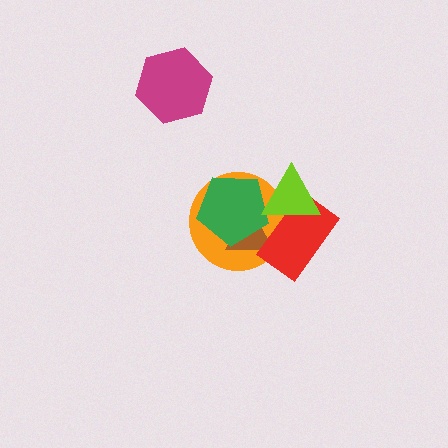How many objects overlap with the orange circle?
4 objects overlap with the orange circle.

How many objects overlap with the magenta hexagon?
0 objects overlap with the magenta hexagon.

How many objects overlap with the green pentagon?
3 objects overlap with the green pentagon.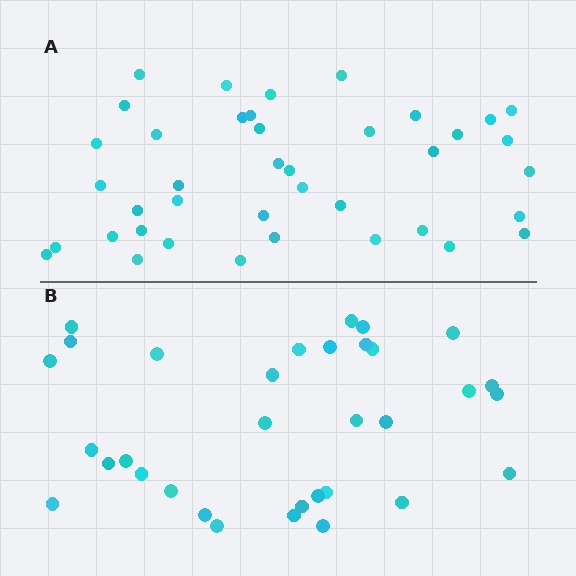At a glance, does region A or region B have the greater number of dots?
Region A (the top region) has more dots.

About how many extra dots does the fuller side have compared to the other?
Region A has roughly 8 or so more dots than region B.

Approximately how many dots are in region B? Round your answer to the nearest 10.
About 30 dots. (The exact count is 33, which rounds to 30.)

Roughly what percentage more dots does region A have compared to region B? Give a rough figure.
About 20% more.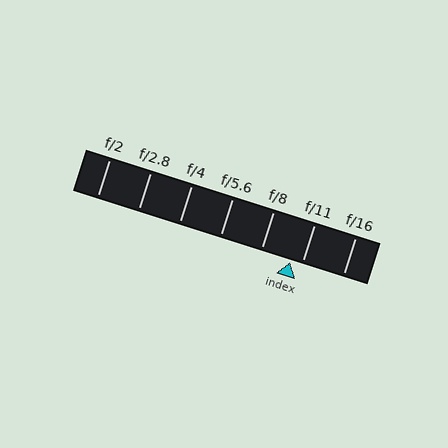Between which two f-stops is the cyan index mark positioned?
The index mark is between f/8 and f/11.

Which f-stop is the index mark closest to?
The index mark is closest to f/11.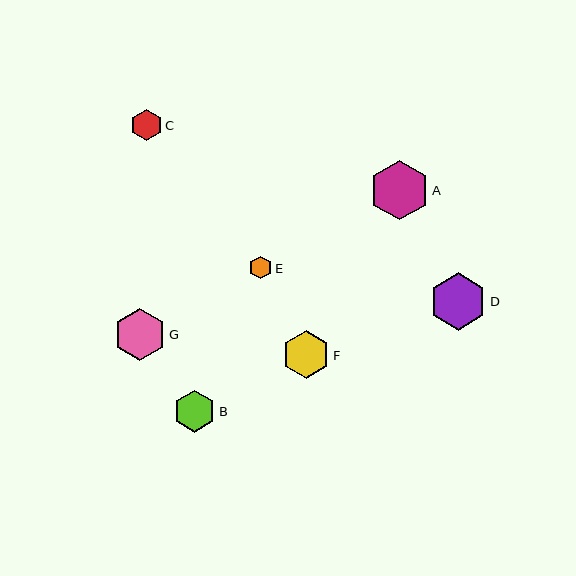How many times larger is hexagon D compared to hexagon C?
Hexagon D is approximately 1.8 times the size of hexagon C.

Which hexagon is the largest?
Hexagon A is the largest with a size of approximately 59 pixels.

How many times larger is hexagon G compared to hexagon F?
Hexagon G is approximately 1.1 times the size of hexagon F.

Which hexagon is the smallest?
Hexagon E is the smallest with a size of approximately 23 pixels.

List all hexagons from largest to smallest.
From largest to smallest: A, D, G, F, B, C, E.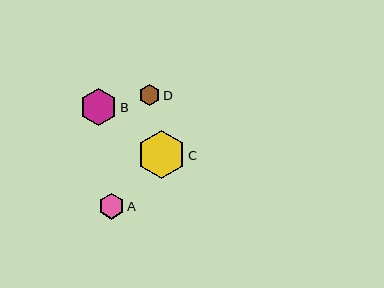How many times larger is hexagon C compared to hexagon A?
Hexagon C is approximately 1.8 times the size of hexagon A.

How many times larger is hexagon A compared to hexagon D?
Hexagon A is approximately 1.2 times the size of hexagon D.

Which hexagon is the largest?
Hexagon C is the largest with a size of approximately 48 pixels.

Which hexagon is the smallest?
Hexagon D is the smallest with a size of approximately 21 pixels.